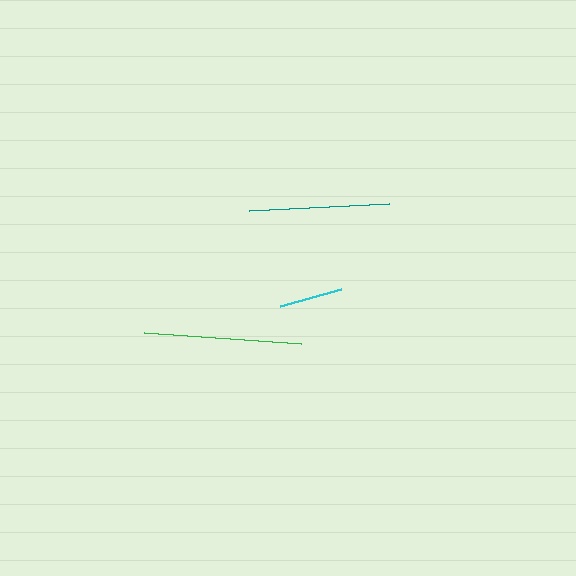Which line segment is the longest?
The green line is the longest at approximately 158 pixels.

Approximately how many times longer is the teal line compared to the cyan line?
The teal line is approximately 2.2 times the length of the cyan line.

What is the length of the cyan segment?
The cyan segment is approximately 64 pixels long.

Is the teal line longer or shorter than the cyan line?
The teal line is longer than the cyan line.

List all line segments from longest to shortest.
From longest to shortest: green, teal, cyan.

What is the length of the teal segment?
The teal segment is approximately 140 pixels long.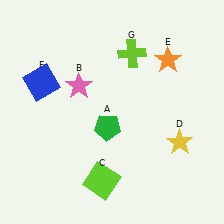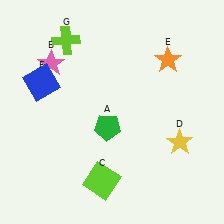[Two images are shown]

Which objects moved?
The objects that moved are: the pink star (B), the lime cross (G).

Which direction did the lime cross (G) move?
The lime cross (G) moved left.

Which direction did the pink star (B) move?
The pink star (B) moved left.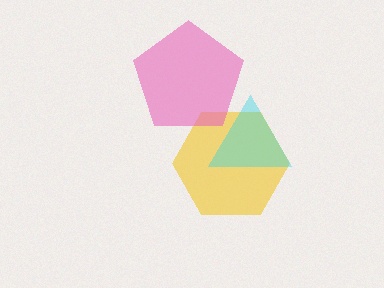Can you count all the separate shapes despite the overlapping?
Yes, there are 3 separate shapes.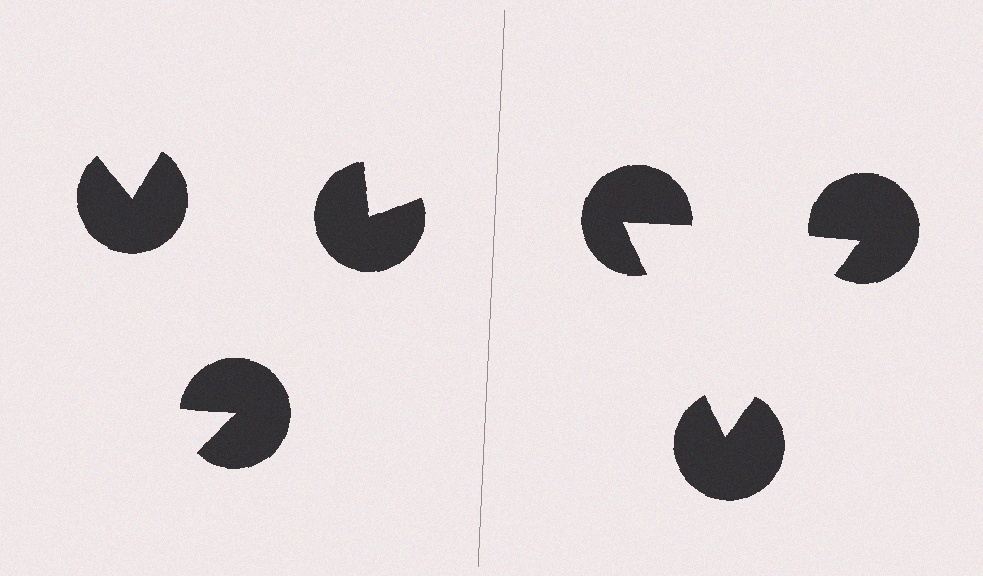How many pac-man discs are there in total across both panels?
6 — 3 on each side.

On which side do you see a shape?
An illusory triangle appears on the right side. On the left side the wedge cuts are rotated, so no coherent shape forms.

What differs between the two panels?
The pac-man discs are positioned identically on both sides; only the wedge orientations differ. On the right they align to a triangle; on the left they are misaligned.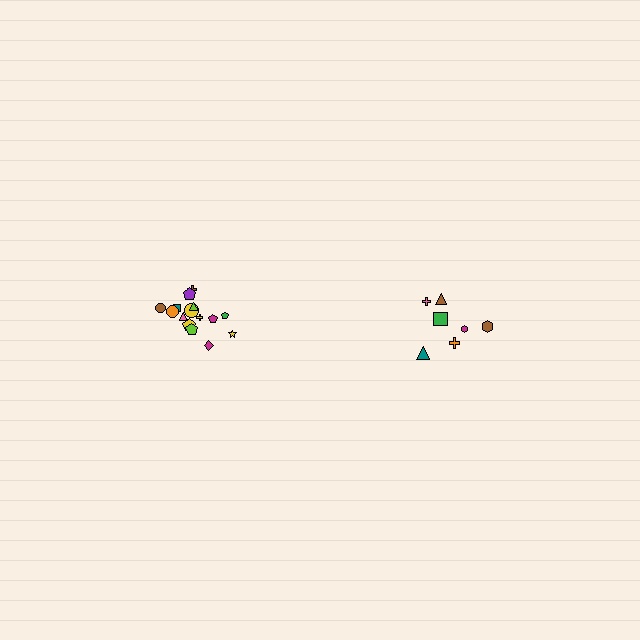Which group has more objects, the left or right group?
The left group.